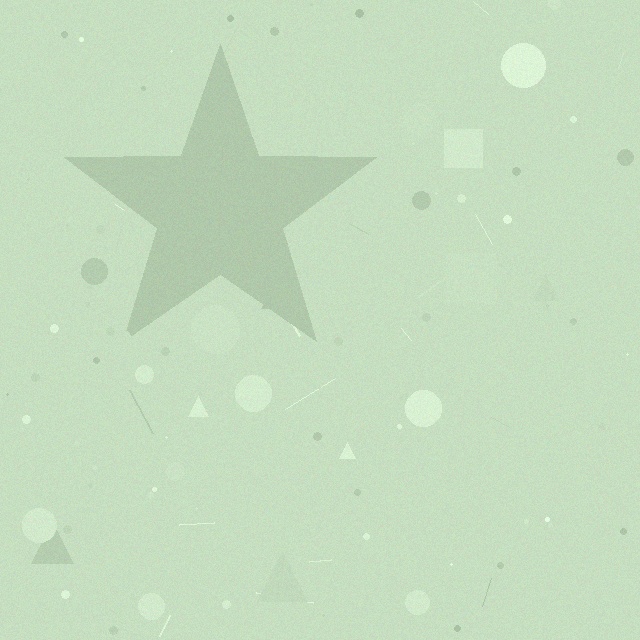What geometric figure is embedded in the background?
A star is embedded in the background.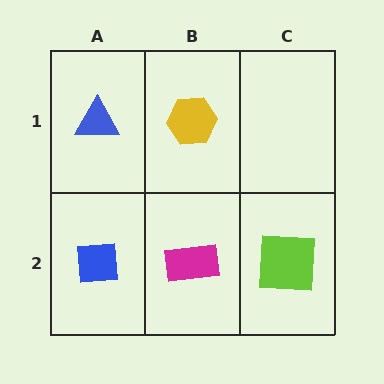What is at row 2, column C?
A lime square.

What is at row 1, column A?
A blue triangle.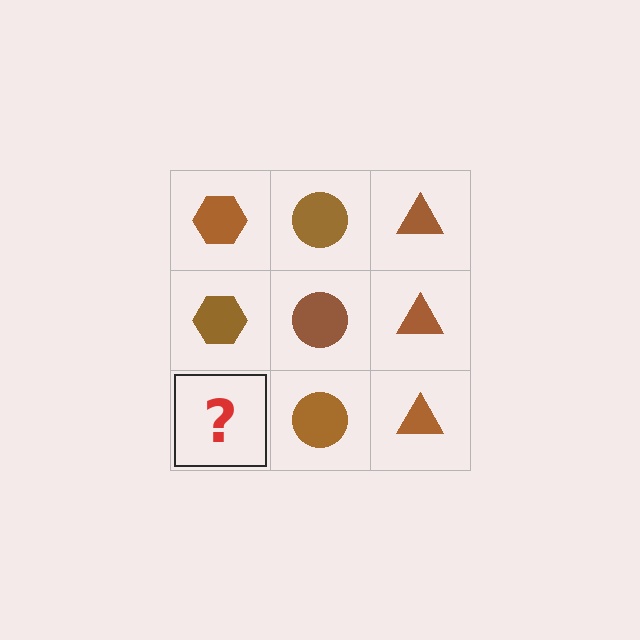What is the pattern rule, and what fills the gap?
The rule is that each column has a consistent shape. The gap should be filled with a brown hexagon.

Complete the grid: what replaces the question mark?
The question mark should be replaced with a brown hexagon.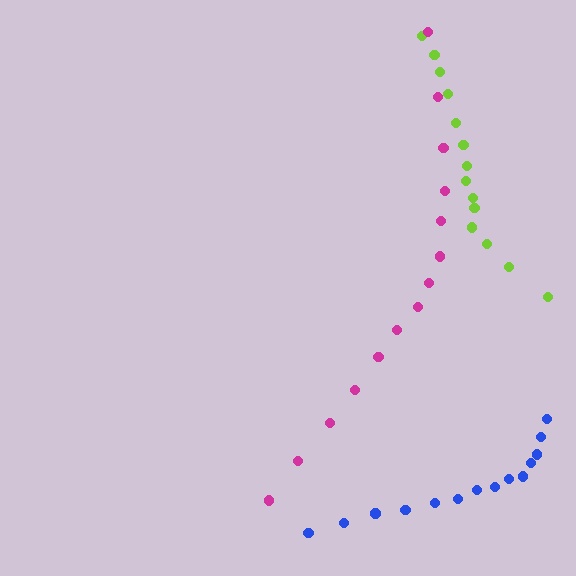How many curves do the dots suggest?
There are 3 distinct paths.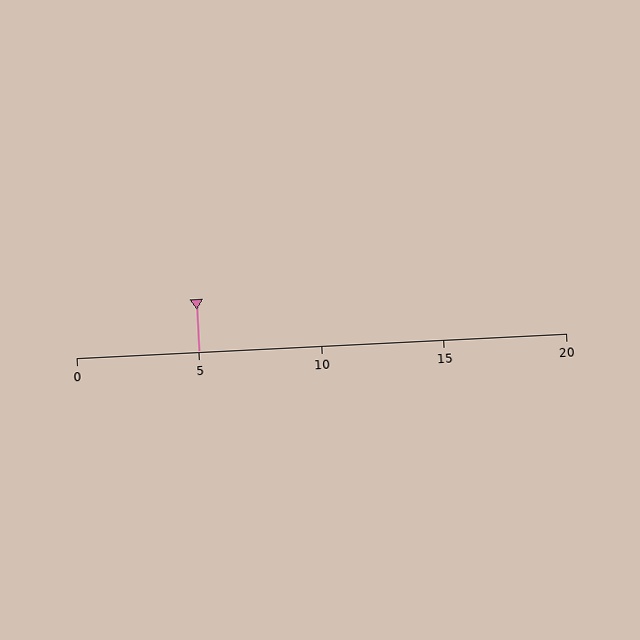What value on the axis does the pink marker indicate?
The marker indicates approximately 5.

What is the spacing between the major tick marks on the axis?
The major ticks are spaced 5 apart.